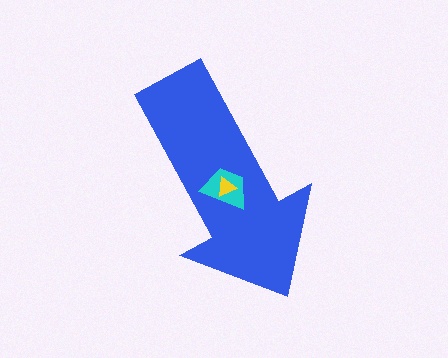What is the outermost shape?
The blue arrow.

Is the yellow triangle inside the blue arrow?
Yes.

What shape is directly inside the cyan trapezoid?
The yellow triangle.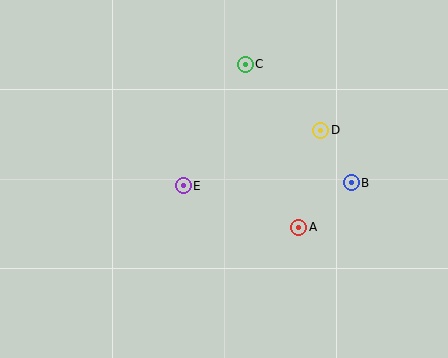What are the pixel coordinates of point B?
Point B is at (351, 183).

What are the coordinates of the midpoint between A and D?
The midpoint between A and D is at (310, 179).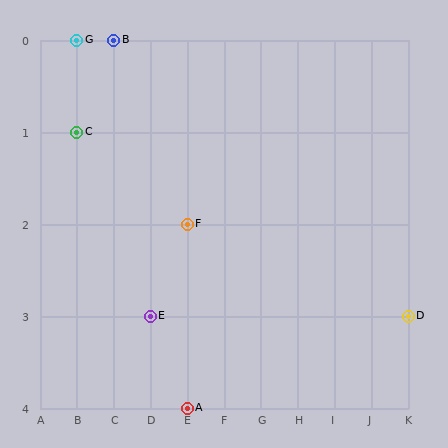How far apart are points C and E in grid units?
Points C and E are 2 columns and 2 rows apart (about 2.8 grid units diagonally).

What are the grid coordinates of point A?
Point A is at grid coordinates (E, 4).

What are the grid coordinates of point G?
Point G is at grid coordinates (B, 0).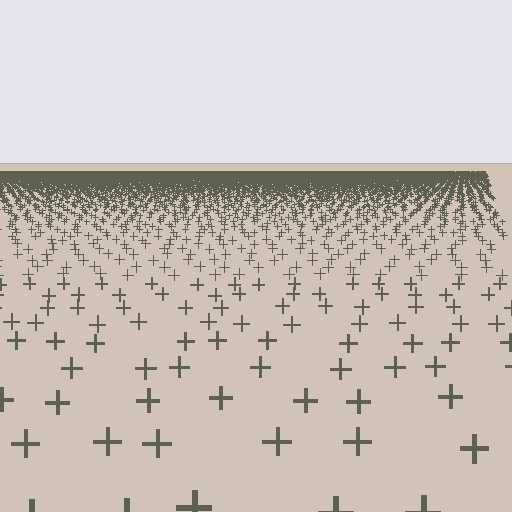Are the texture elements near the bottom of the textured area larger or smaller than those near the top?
Larger. Near the bottom, elements are closer to the viewer and appear at a bigger on-screen size.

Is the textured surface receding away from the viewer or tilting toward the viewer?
The surface is receding away from the viewer. Texture elements get smaller and denser toward the top.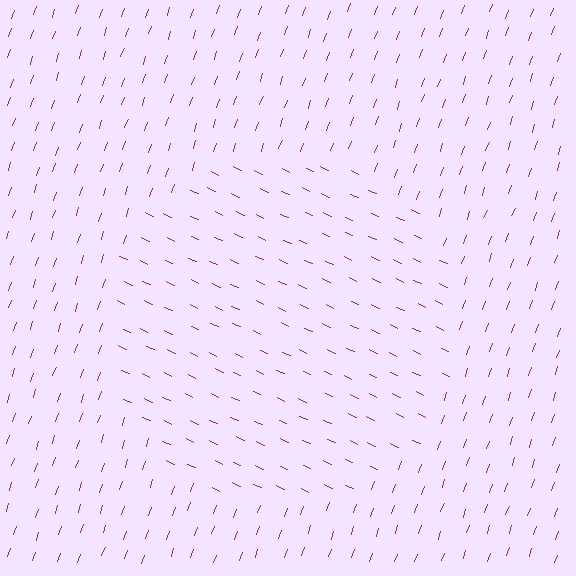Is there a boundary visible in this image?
Yes, there is a texture boundary formed by a change in line orientation.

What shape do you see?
I see a circle.